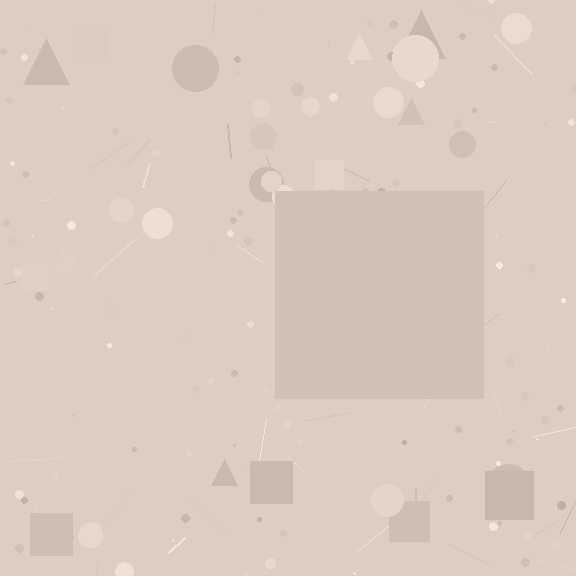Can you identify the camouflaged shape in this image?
The camouflaged shape is a square.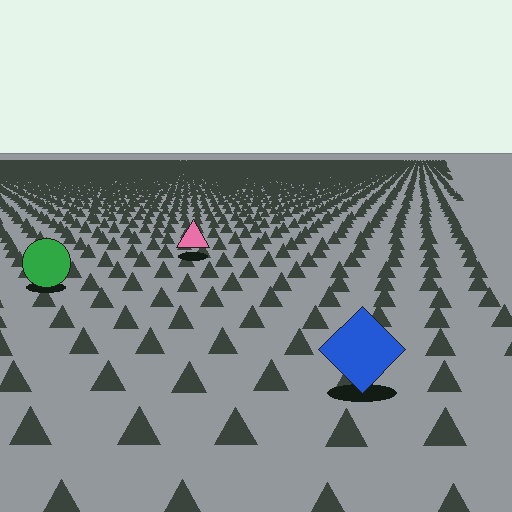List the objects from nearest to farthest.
From nearest to farthest: the blue diamond, the green circle, the pink triangle.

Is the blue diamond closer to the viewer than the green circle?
Yes. The blue diamond is closer — you can tell from the texture gradient: the ground texture is coarser near it.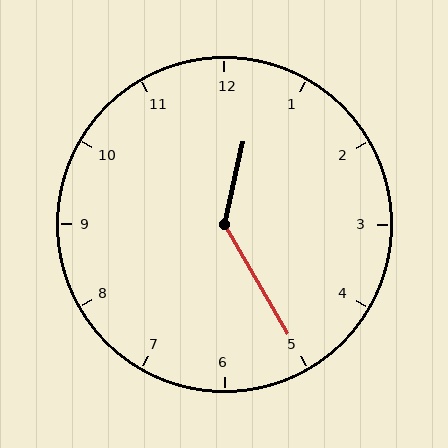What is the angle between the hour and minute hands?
Approximately 138 degrees.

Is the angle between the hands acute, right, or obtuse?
It is obtuse.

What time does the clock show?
12:25.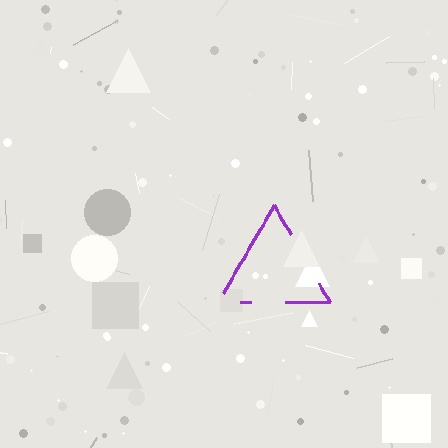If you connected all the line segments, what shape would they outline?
They would outline a triangle.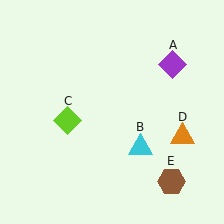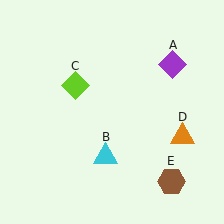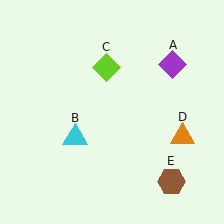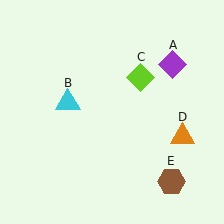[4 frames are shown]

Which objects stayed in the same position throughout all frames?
Purple diamond (object A) and orange triangle (object D) and brown hexagon (object E) remained stationary.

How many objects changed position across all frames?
2 objects changed position: cyan triangle (object B), lime diamond (object C).